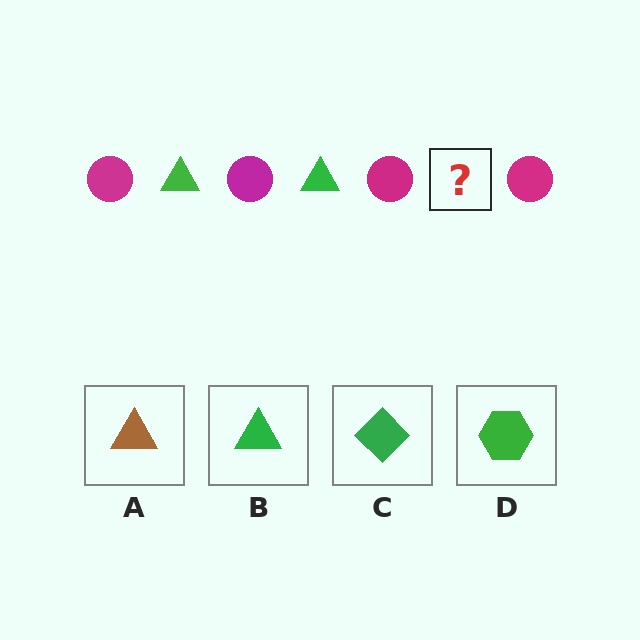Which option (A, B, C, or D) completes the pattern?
B.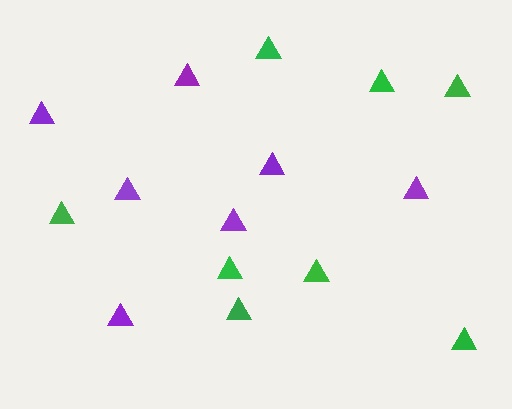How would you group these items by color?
There are 2 groups: one group of green triangles (8) and one group of purple triangles (7).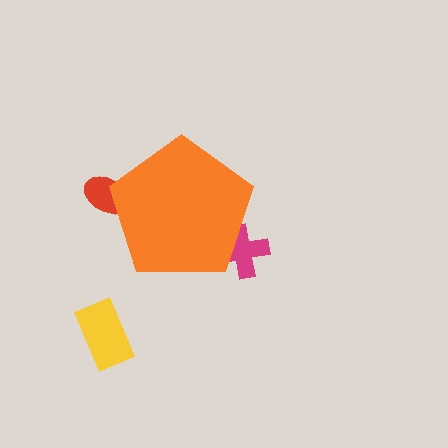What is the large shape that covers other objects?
An orange pentagon.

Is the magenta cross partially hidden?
Yes, the magenta cross is partially hidden behind the orange pentagon.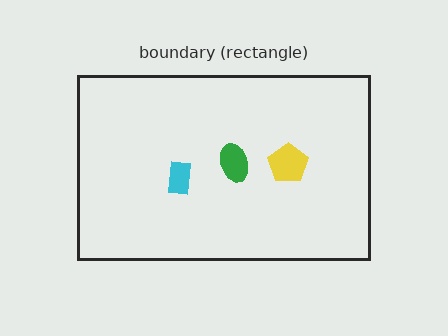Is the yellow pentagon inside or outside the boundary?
Inside.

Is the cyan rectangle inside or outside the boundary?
Inside.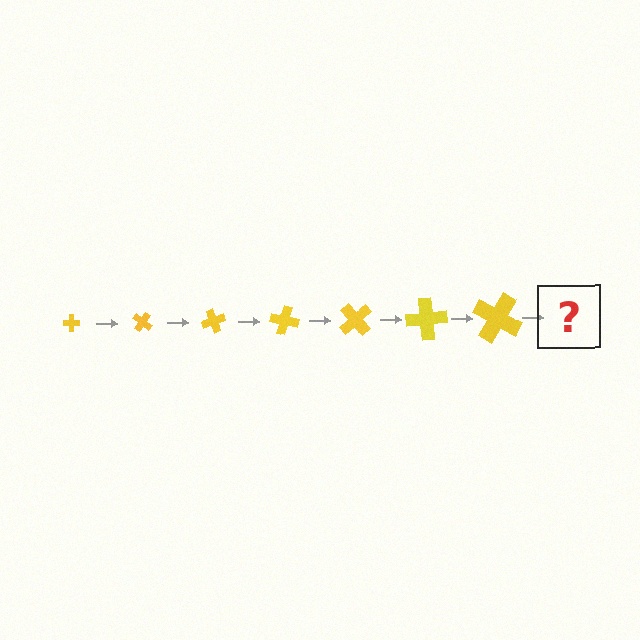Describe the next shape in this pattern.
It should be a cross, larger than the previous one and rotated 245 degrees from the start.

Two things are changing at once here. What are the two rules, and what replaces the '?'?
The two rules are that the cross grows larger each step and it rotates 35 degrees each step. The '?' should be a cross, larger than the previous one and rotated 245 degrees from the start.